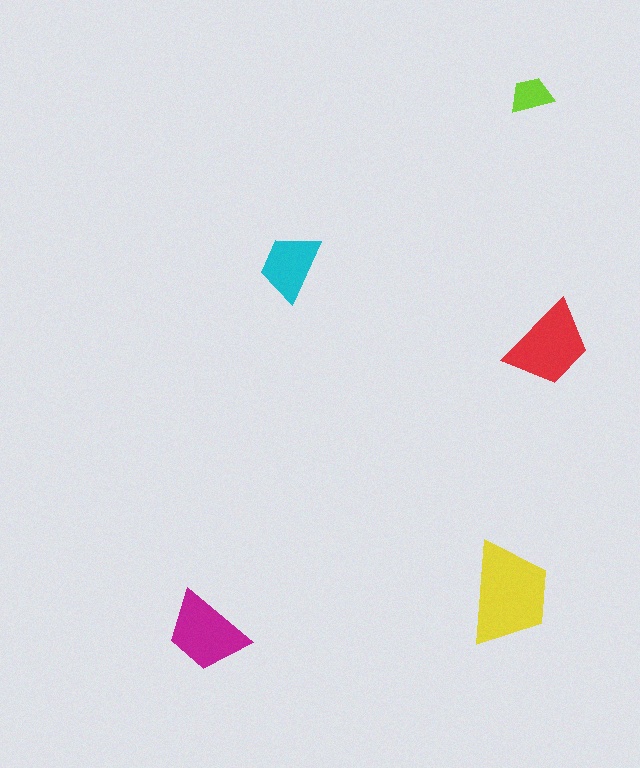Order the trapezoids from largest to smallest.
the yellow one, the red one, the magenta one, the cyan one, the lime one.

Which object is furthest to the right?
The red trapezoid is rightmost.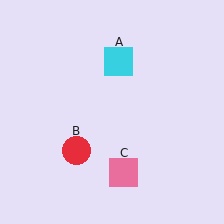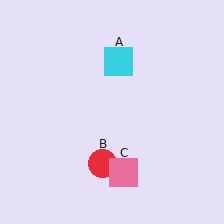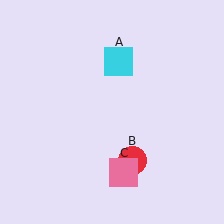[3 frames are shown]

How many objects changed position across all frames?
1 object changed position: red circle (object B).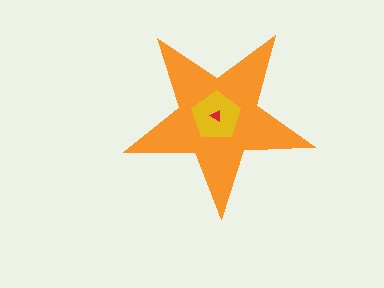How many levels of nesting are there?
3.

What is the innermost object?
The red triangle.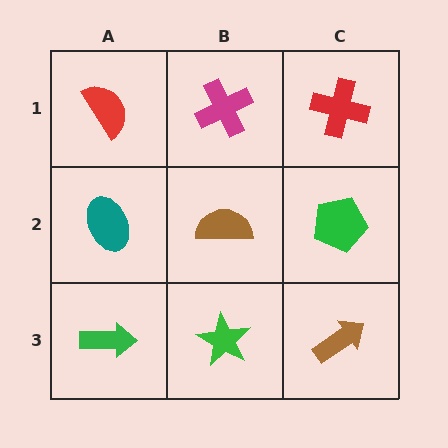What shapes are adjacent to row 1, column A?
A teal ellipse (row 2, column A), a magenta cross (row 1, column B).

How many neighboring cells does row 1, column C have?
2.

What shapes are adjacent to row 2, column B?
A magenta cross (row 1, column B), a green star (row 3, column B), a teal ellipse (row 2, column A), a green pentagon (row 2, column C).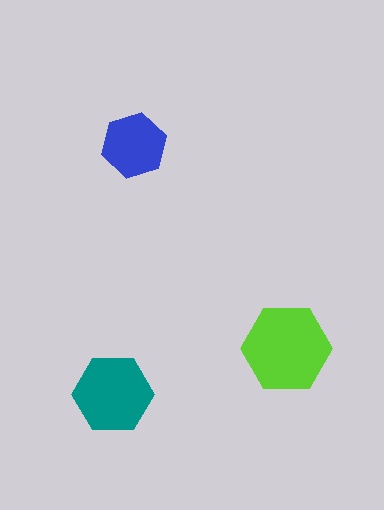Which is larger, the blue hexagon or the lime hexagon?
The lime one.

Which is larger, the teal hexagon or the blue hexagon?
The teal one.